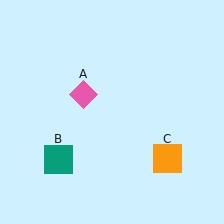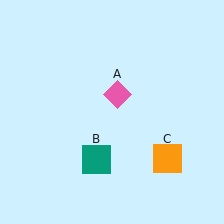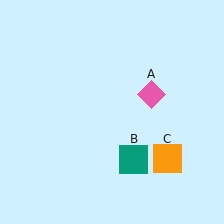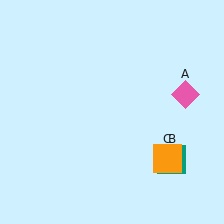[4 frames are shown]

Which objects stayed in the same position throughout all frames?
Orange square (object C) remained stationary.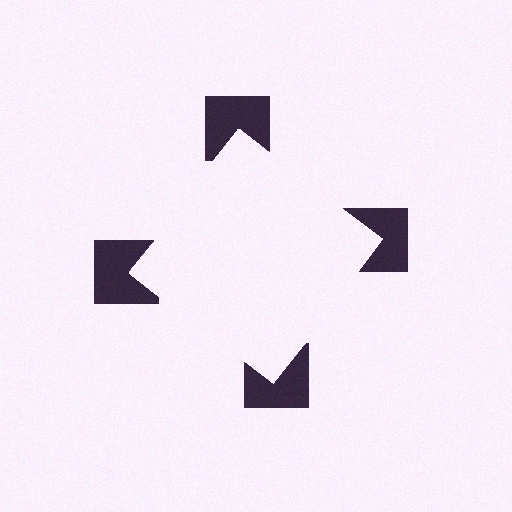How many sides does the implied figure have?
4 sides.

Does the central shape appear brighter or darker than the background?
It typically appears slightly brighter than the background, even though no actual brightness change is drawn.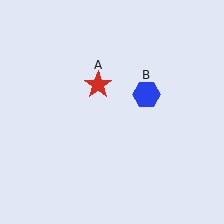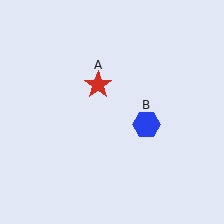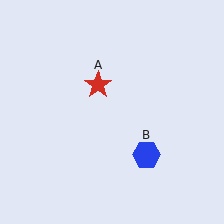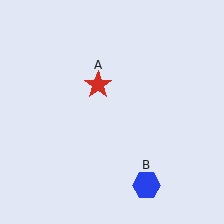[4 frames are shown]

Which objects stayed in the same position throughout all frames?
Red star (object A) remained stationary.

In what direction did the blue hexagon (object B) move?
The blue hexagon (object B) moved down.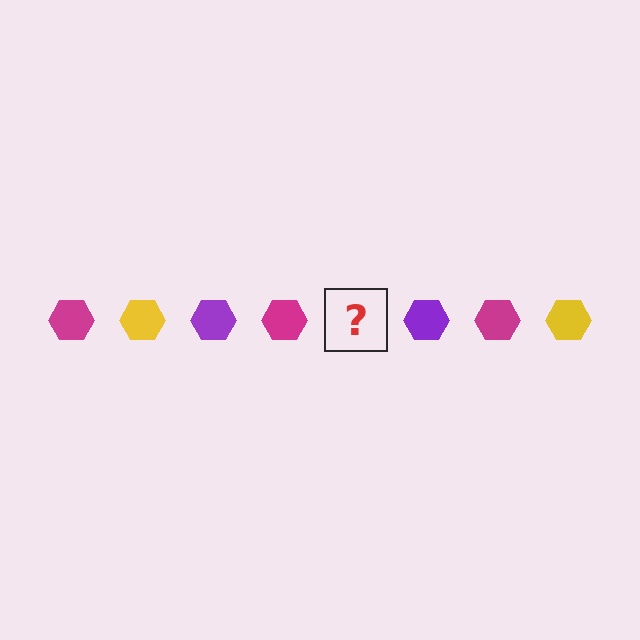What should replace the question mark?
The question mark should be replaced with a yellow hexagon.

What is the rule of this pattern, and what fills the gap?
The rule is that the pattern cycles through magenta, yellow, purple hexagons. The gap should be filled with a yellow hexagon.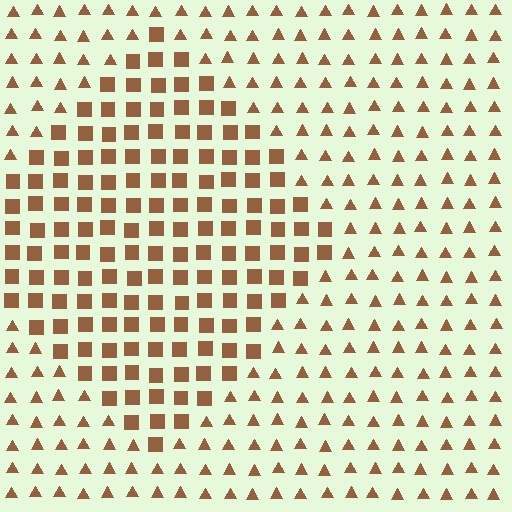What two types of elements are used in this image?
The image uses squares inside the diamond region and triangles outside it.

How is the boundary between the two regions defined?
The boundary is defined by a change in element shape: squares inside vs. triangles outside. All elements share the same color and spacing.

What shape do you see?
I see a diamond.